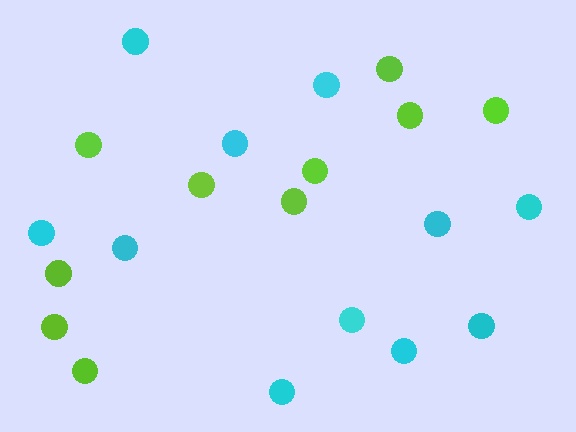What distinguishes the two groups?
There are 2 groups: one group of lime circles (10) and one group of cyan circles (11).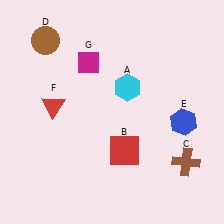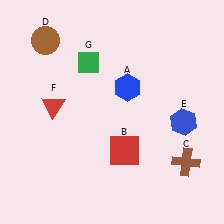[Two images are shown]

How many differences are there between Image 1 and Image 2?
There are 2 differences between the two images.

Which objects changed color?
A changed from cyan to blue. G changed from magenta to green.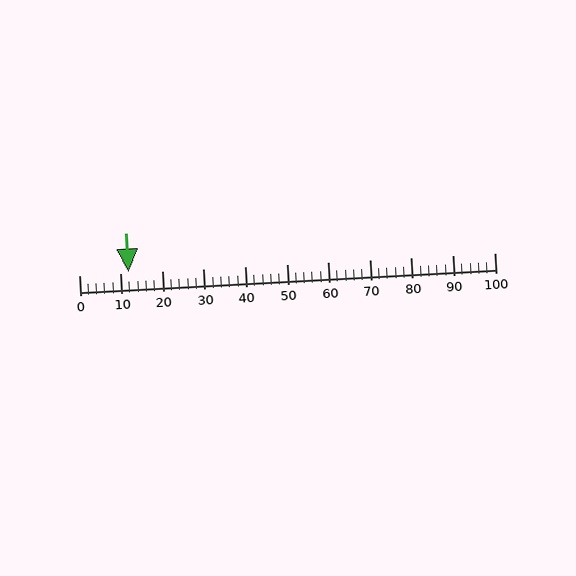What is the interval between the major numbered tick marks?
The major tick marks are spaced 10 units apart.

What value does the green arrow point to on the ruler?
The green arrow points to approximately 12.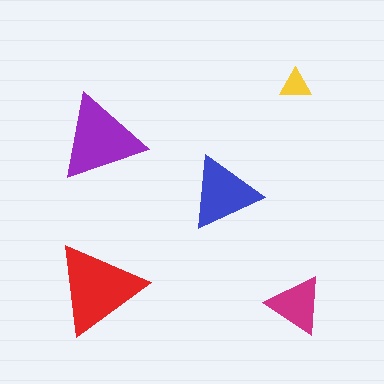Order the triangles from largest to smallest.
the red one, the purple one, the blue one, the magenta one, the yellow one.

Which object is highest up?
The yellow triangle is topmost.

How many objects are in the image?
There are 5 objects in the image.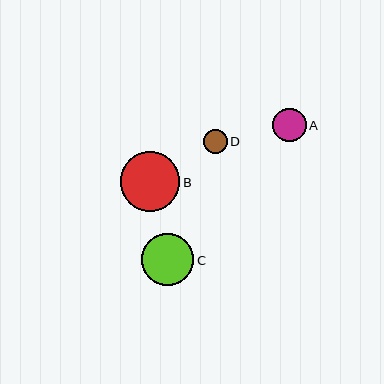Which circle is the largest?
Circle B is the largest with a size of approximately 60 pixels.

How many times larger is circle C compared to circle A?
Circle C is approximately 1.6 times the size of circle A.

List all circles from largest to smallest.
From largest to smallest: B, C, A, D.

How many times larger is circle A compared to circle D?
Circle A is approximately 1.4 times the size of circle D.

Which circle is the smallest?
Circle D is the smallest with a size of approximately 24 pixels.